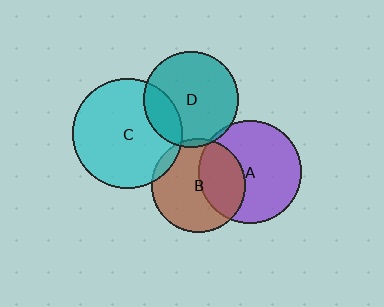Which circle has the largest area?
Circle C (cyan).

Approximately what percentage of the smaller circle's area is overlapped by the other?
Approximately 5%.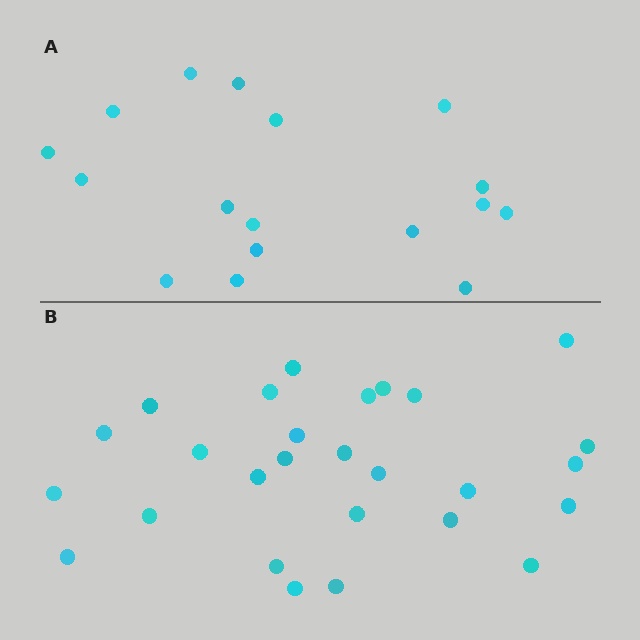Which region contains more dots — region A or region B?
Region B (the bottom region) has more dots.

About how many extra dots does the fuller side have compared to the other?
Region B has roughly 10 or so more dots than region A.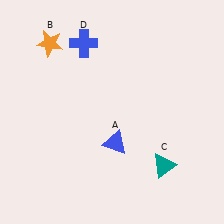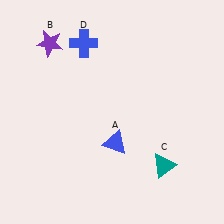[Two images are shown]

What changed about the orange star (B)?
In Image 1, B is orange. In Image 2, it changed to purple.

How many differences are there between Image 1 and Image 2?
There is 1 difference between the two images.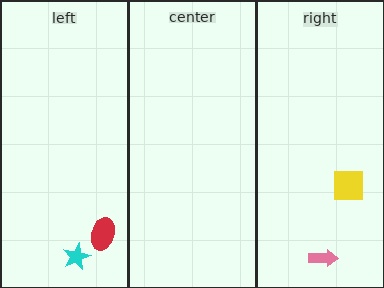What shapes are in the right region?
The pink arrow, the yellow square.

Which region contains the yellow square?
The right region.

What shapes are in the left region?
The red ellipse, the cyan star.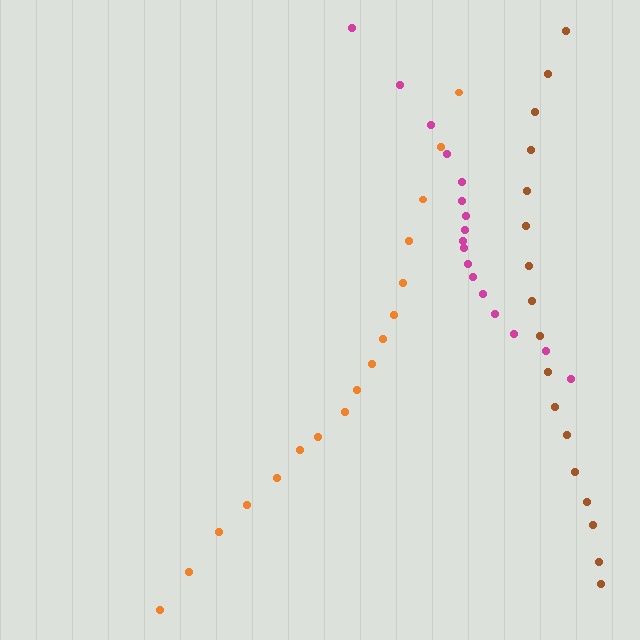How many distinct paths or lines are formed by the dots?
There are 3 distinct paths.